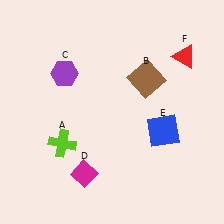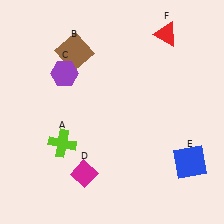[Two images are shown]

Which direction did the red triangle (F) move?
The red triangle (F) moved up.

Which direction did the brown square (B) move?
The brown square (B) moved left.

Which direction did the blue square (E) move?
The blue square (E) moved down.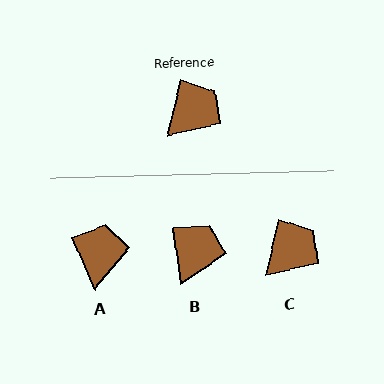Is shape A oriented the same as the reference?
No, it is off by about 38 degrees.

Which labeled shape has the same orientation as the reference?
C.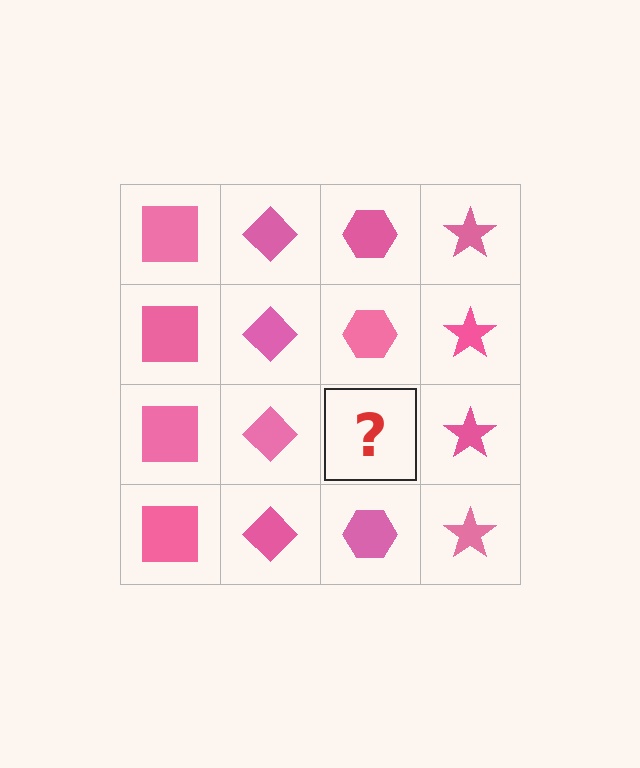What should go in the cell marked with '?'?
The missing cell should contain a pink hexagon.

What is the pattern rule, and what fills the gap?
The rule is that each column has a consistent shape. The gap should be filled with a pink hexagon.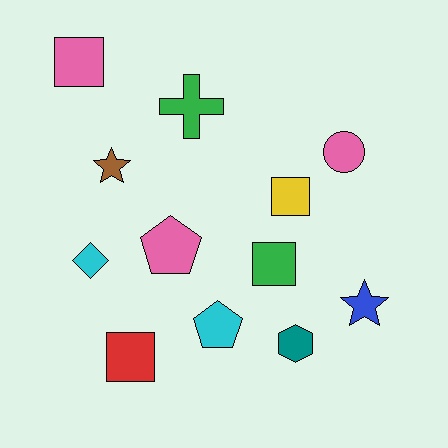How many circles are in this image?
There is 1 circle.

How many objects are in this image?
There are 12 objects.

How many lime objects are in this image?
There are no lime objects.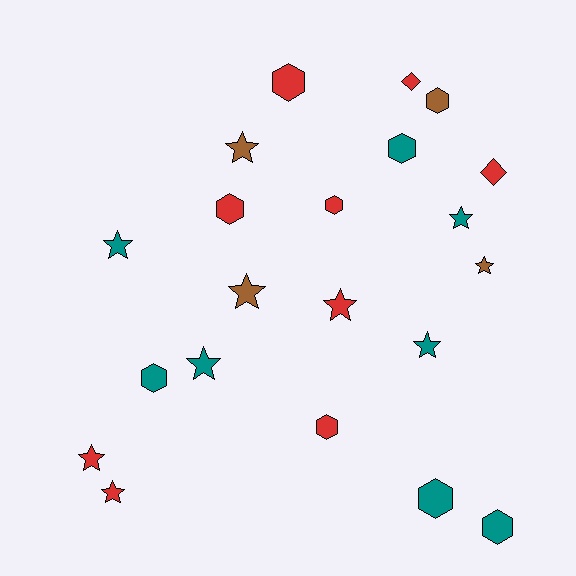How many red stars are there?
There are 3 red stars.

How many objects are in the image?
There are 21 objects.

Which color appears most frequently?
Red, with 9 objects.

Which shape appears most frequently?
Star, with 10 objects.